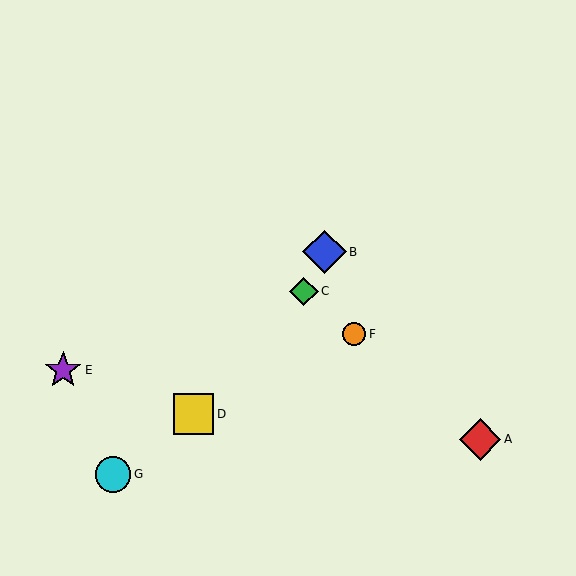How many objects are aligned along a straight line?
3 objects (A, C, F) are aligned along a straight line.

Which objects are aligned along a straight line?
Objects A, C, F are aligned along a straight line.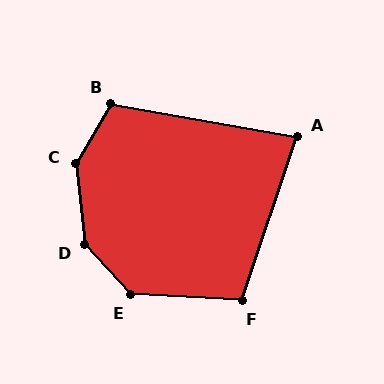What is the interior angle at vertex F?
Approximately 106 degrees (obtuse).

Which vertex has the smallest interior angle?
A, at approximately 81 degrees.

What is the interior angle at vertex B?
Approximately 111 degrees (obtuse).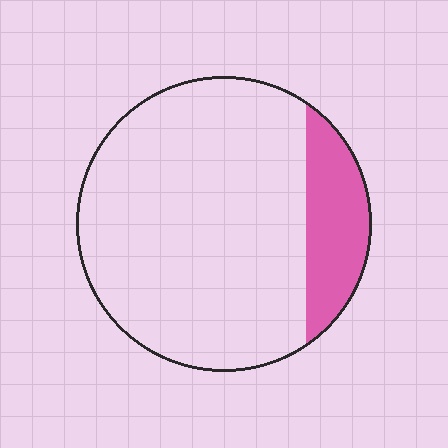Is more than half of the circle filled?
No.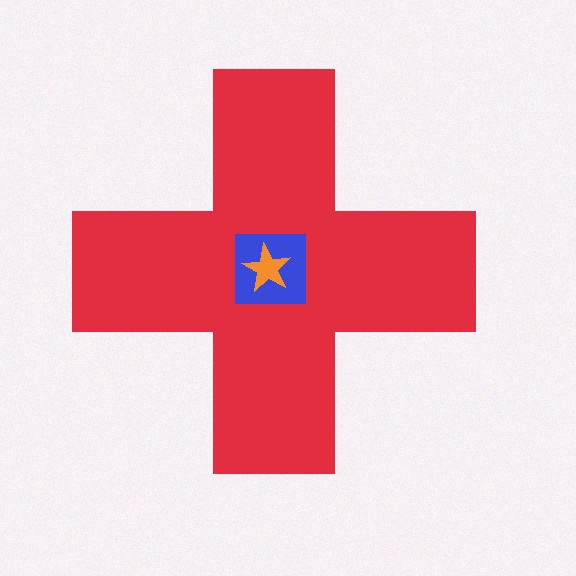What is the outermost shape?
The red cross.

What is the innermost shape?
The orange star.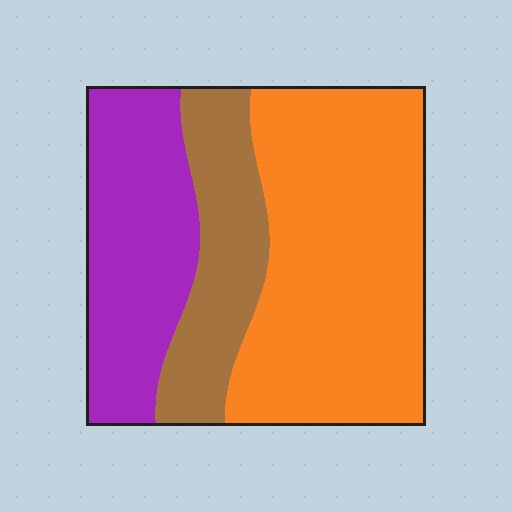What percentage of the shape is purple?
Purple takes up about one quarter (1/4) of the shape.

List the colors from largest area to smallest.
From largest to smallest: orange, purple, brown.